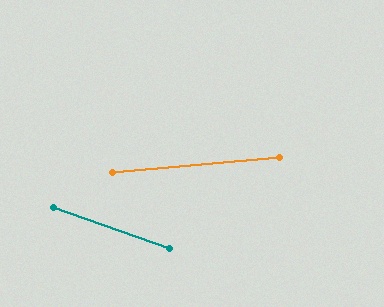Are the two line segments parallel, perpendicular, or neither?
Neither parallel nor perpendicular — they differ by about 24°.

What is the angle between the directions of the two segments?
Approximately 24 degrees.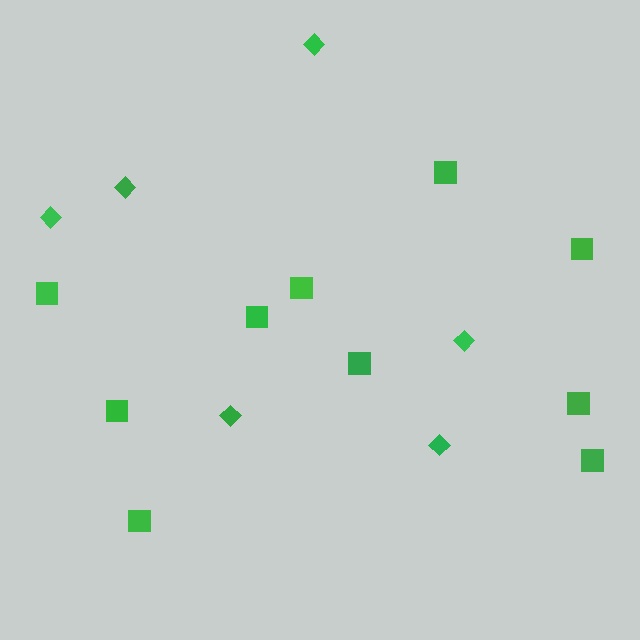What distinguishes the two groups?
There are 2 groups: one group of diamonds (6) and one group of squares (10).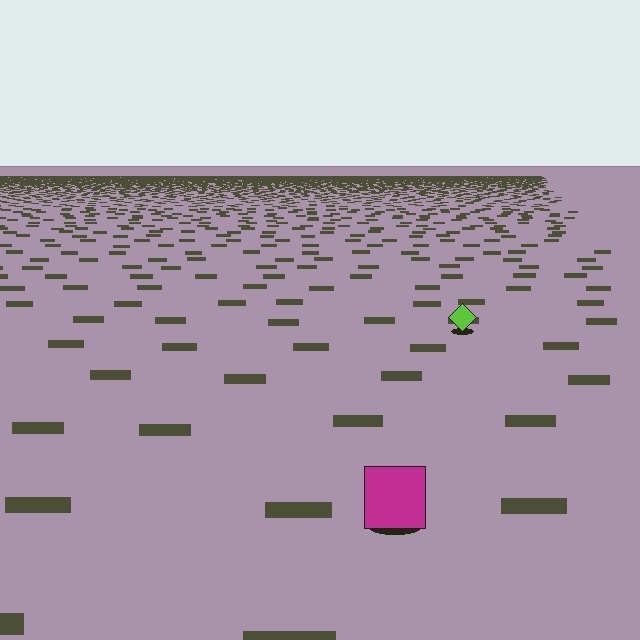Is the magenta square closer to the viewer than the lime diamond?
Yes. The magenta square is closer — you can tell from the texture gradient: the ground texture is coarser near it.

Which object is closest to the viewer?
The magenta square is closest. The texture marks near it are larger and more spread out.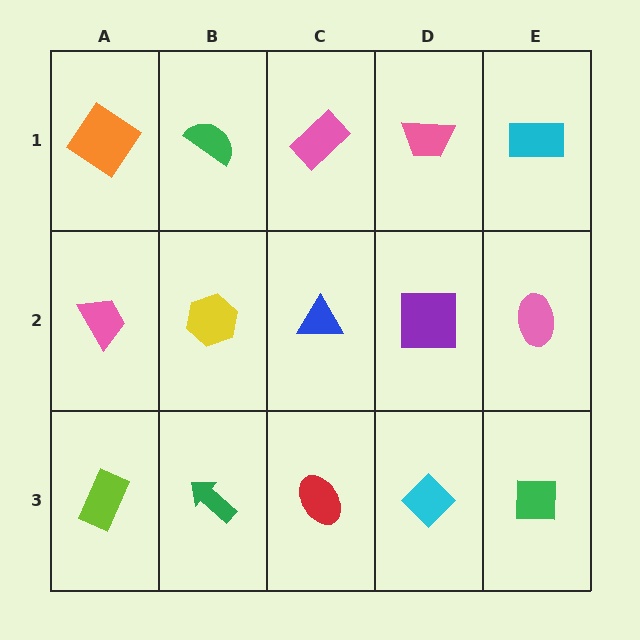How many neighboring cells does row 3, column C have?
3.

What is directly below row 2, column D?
A cyan diamond.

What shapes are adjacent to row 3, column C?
A blue triangle (row 2, column C), a green arrow (row 3, column B), a cyan diamond (row 3, column D).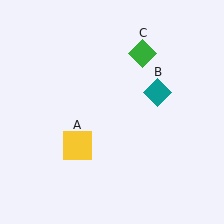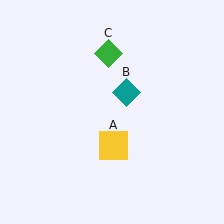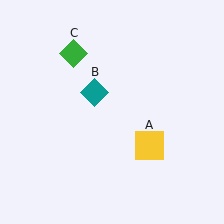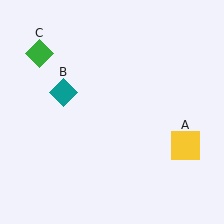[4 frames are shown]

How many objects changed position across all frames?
3 objects changed position: yellow square (object A), teal diamond (object B), green diamond (object C).